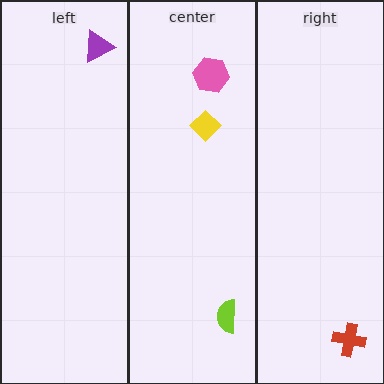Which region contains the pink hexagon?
The center region.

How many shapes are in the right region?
1.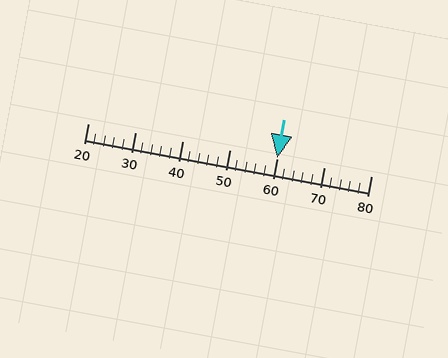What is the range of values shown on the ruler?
The ruler shows values from 20 to 80.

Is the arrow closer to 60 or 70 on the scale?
The arrow is closer to 60.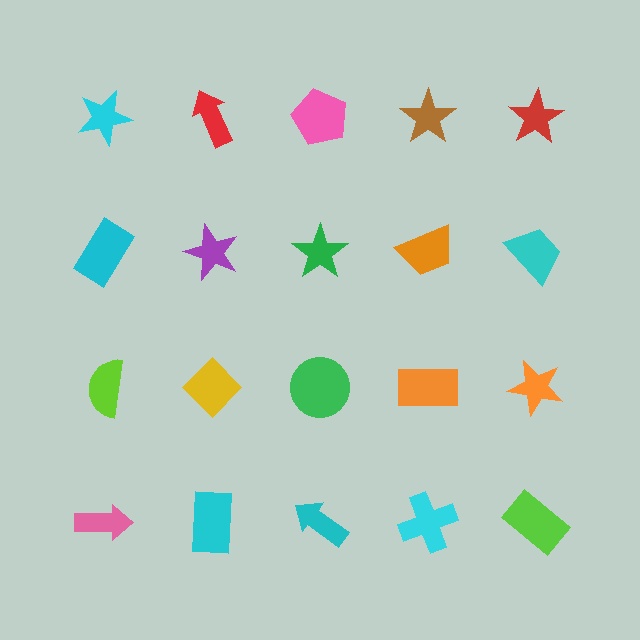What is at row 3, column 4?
An orange rectangle.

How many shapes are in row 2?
5 shapes.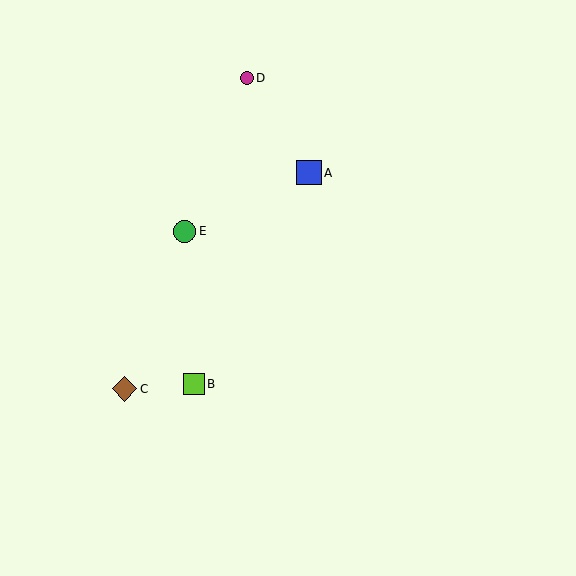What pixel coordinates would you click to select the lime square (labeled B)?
Click at (194, 384) to select the lime square B.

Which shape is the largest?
The blue square (labeled A) is the largest.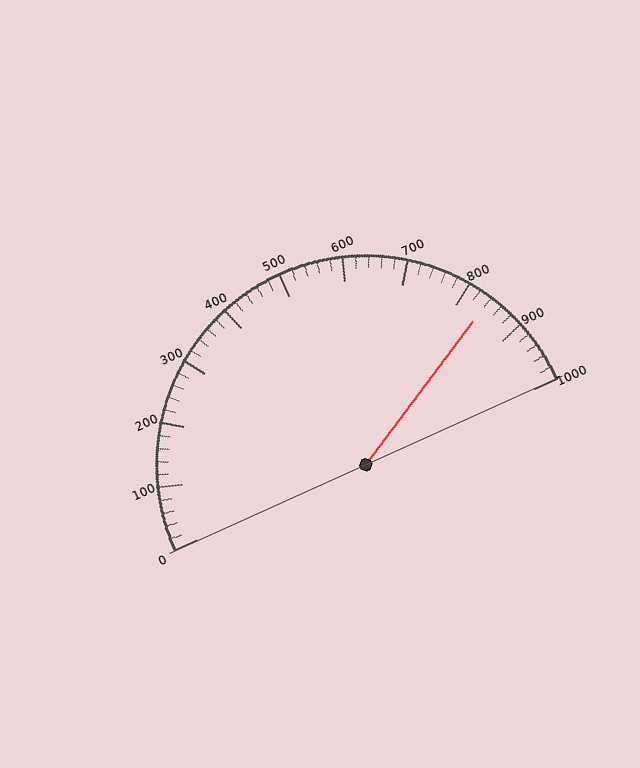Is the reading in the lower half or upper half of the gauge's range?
The reading is in the upper half of the range (0 to 1000).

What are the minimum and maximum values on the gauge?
The gauge ranges from 0 to 1000.